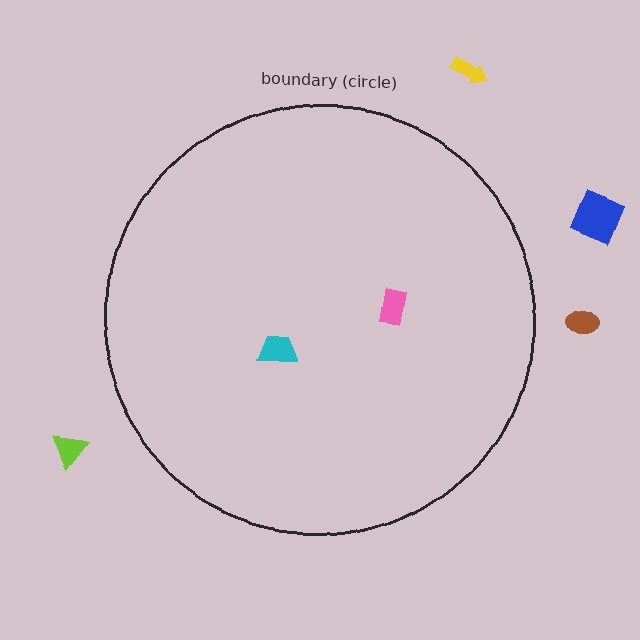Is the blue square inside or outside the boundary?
Outside.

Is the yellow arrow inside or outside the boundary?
Outside.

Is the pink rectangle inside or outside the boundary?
Inside.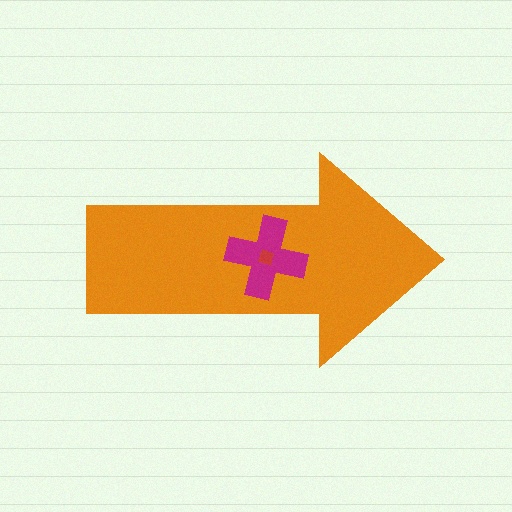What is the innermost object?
The red diamond.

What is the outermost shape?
The orange arrow.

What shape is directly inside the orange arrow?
The magenta cross.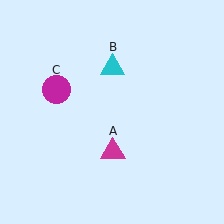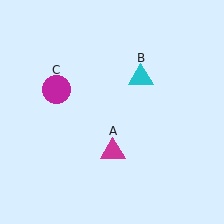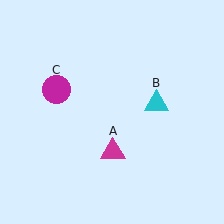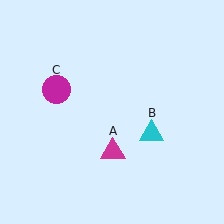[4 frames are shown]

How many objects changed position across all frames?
1 object changed position: cyan triangle (object B).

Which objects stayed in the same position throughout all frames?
Magenta triangle (object A) and magenta circle (object C) remained stationary.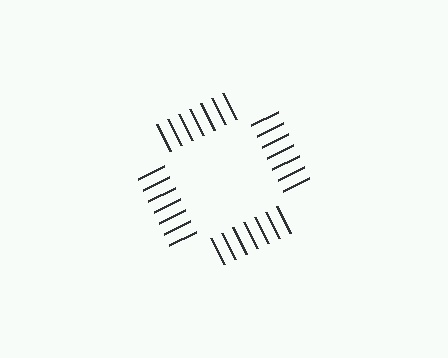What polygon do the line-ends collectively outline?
An illusory square — the line segments terminate on its edges but no continuous stroke is drawn.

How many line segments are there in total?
28 — 7 along each of the 4 edges.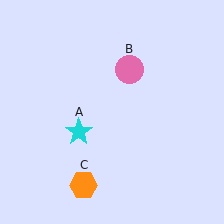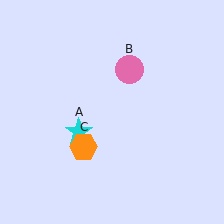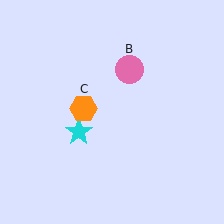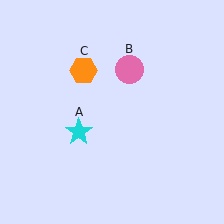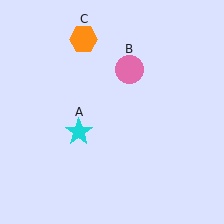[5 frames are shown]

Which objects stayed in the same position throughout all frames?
Cyan star (object A) and pink circle (object B) remained stationary.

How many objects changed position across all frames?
1 object changed position: orange hexagon (object C).